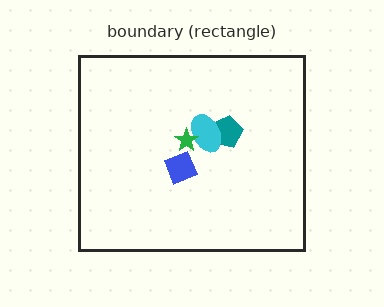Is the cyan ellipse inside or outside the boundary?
Inside.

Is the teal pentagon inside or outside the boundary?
Inside.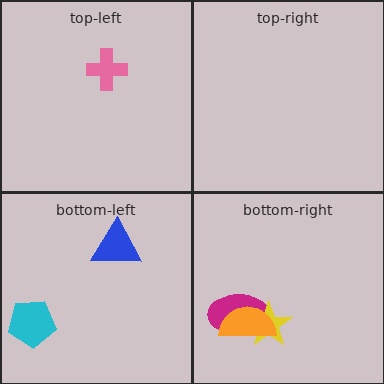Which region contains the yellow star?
The bottom-right region.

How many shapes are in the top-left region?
1.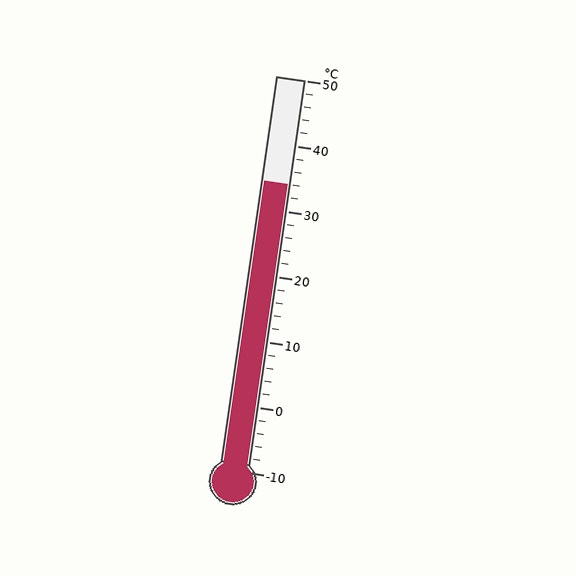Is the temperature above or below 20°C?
The temperature is above 20°C.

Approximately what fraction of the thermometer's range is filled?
The thermometer is filled to approximately 75% of its range.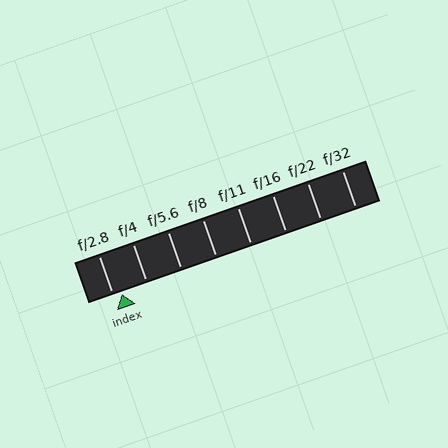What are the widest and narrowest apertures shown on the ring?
The widest aperture shown is f/2.8 and the narrowest is f/32.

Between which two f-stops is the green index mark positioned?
The index mark is between f/2.8 and f/4.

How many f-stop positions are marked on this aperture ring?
There are 8 f-stop positions marked.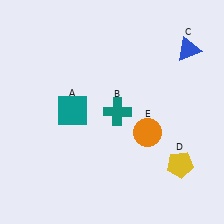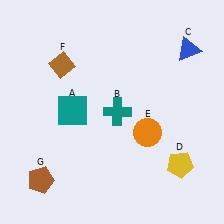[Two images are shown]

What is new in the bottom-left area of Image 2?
A brown pentagon (G) was added in the bottom-left area of Image 2.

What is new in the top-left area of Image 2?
A brown diamond (F) was added in the top-left area of Image 2.